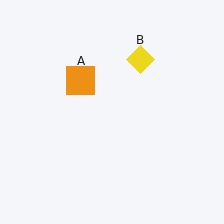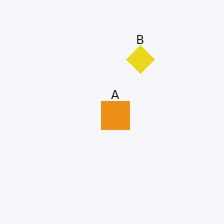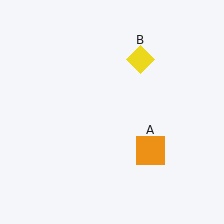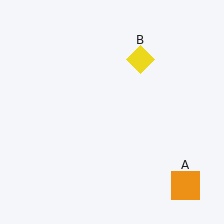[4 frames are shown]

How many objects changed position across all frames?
1 object changed position: orange square (object A).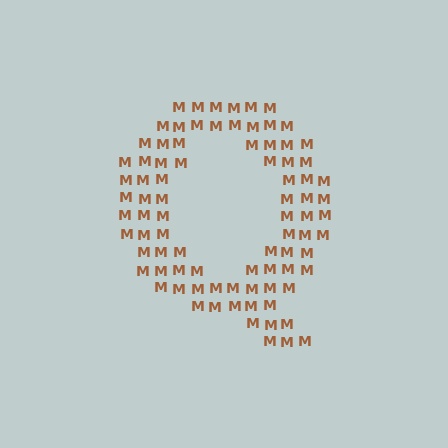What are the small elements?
The small elements are letter M's.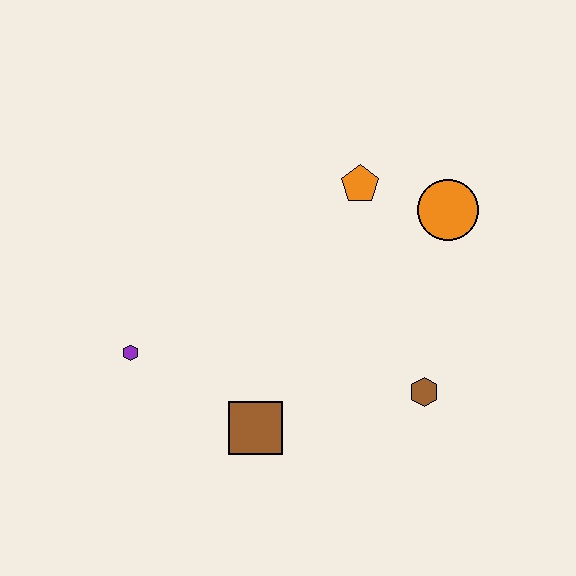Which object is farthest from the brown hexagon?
The purple hexagon is farthest from the brown hexagon.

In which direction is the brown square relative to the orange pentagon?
The brown square is below the orange pentagon.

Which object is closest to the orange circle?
The orange pentagon is closest to the orange circle.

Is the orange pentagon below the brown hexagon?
No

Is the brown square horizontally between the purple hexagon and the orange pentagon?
Yes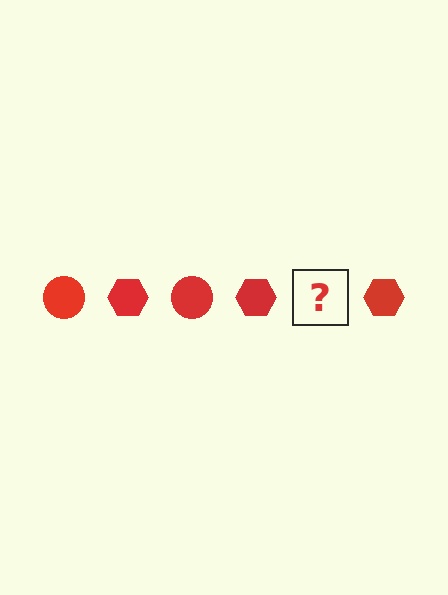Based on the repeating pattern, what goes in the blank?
The blank should be a red circle.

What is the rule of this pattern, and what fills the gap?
The rule is that the pattern cycles through circle, hexagon shapes in red. The gap should be filled with a red circle.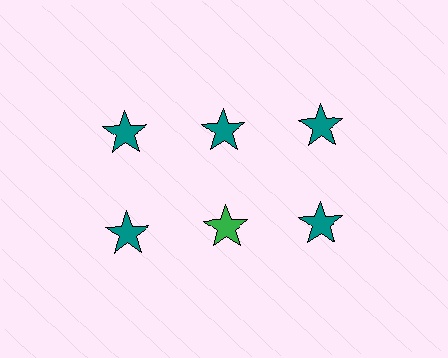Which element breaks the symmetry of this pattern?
The green star in the second row, second from left column breaks the symmetry. All other shapes are teal stars.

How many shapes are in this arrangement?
There are 6 shapes arranged in a grid pattern.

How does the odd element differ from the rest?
It has a different color: green instead of teal.